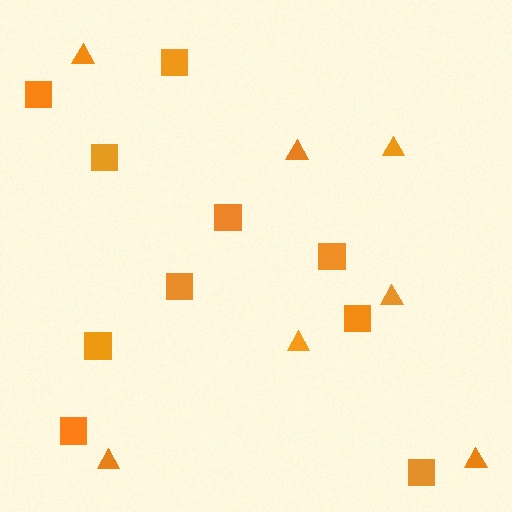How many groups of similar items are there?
There are 2 groups: one group of squares (10) and one group of triangles (7).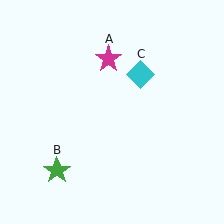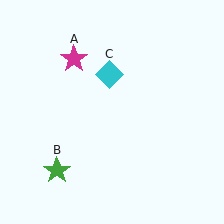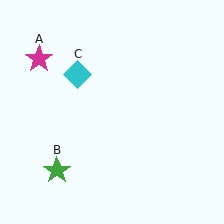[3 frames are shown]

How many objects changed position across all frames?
2 objects changed position: magenta star (object A), cyan diamond (object C).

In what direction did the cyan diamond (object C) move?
The cyan diamond (object C) moved left.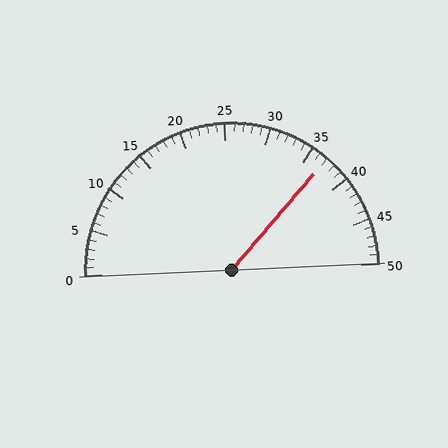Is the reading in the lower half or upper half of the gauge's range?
The reading is in the upper half of the range (0 to 50).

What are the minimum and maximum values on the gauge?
The gauge ranges from 0 to 50.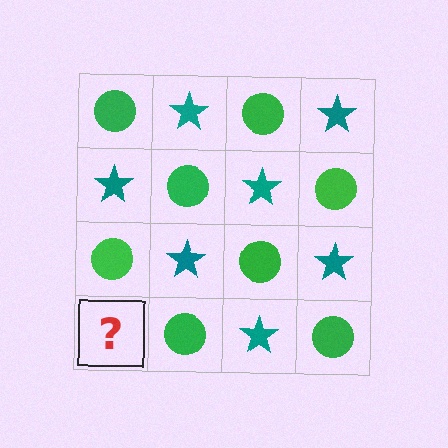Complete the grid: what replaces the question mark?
The question mark should be replaced with a teal star.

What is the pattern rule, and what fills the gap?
The rule is that it alternates green circle and teal star in a checkerboard pattern. The gap should be filled with a teal star.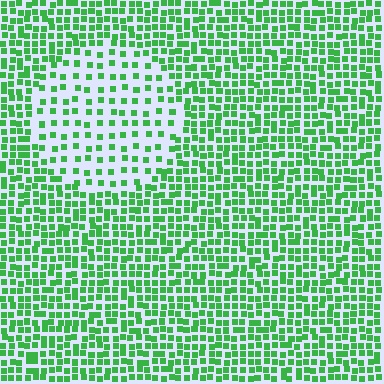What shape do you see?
I see a circle.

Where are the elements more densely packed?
The elements are more densely packed outside the circle boundary.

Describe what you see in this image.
The image contains small green elements arranged at two different densities. A circle-shaped region is visible where the elements are less densely packed than the surrounding area.